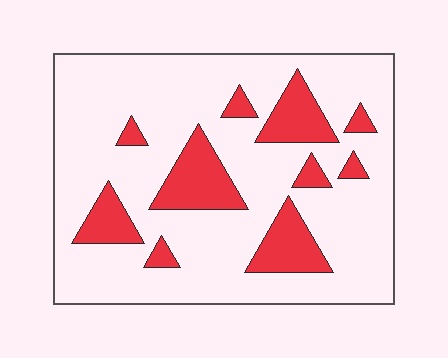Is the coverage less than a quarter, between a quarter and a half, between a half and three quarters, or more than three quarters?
Less than a quarter.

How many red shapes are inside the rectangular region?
10.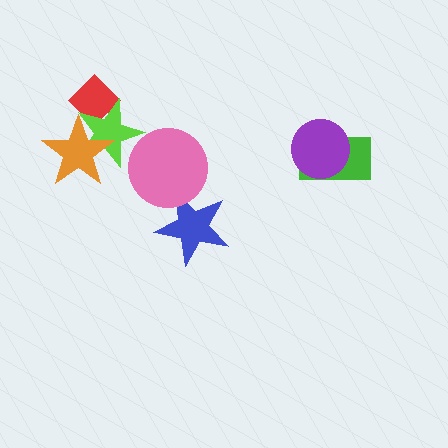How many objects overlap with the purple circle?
1 object overlaps with the purple circle.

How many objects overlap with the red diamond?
2 objects overlap with the red diamond.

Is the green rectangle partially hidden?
Yes, it is partially covered by another shape.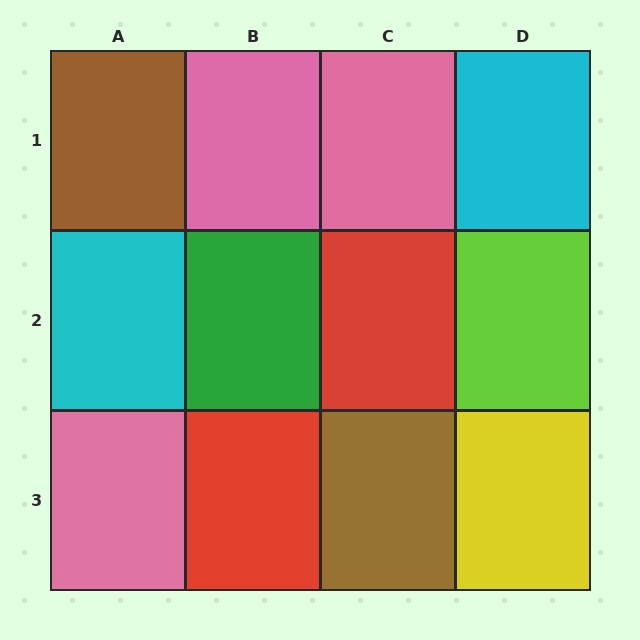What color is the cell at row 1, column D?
Cyan.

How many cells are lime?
1 cell is lime.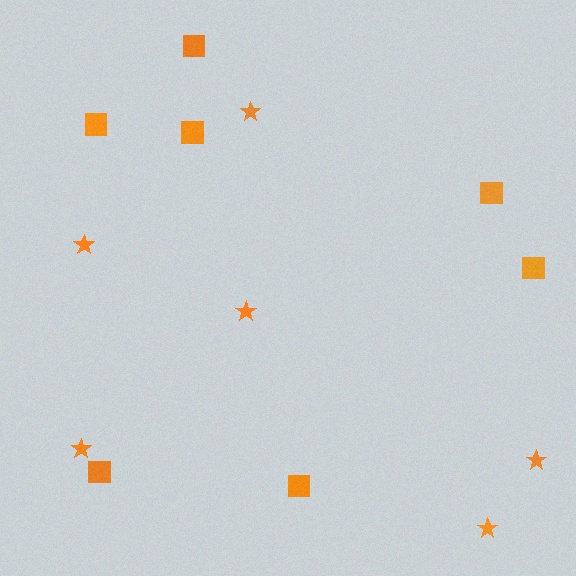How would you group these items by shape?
There are 2 groups: one group of stars (6) and one group of squares (7).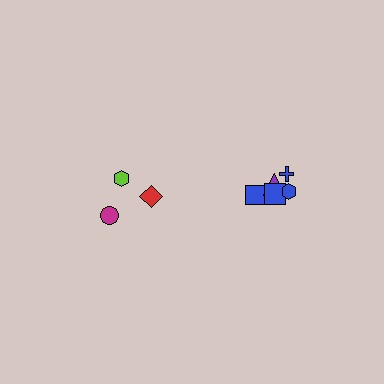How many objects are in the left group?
There are 3 objects.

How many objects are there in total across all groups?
There are 8 objects.